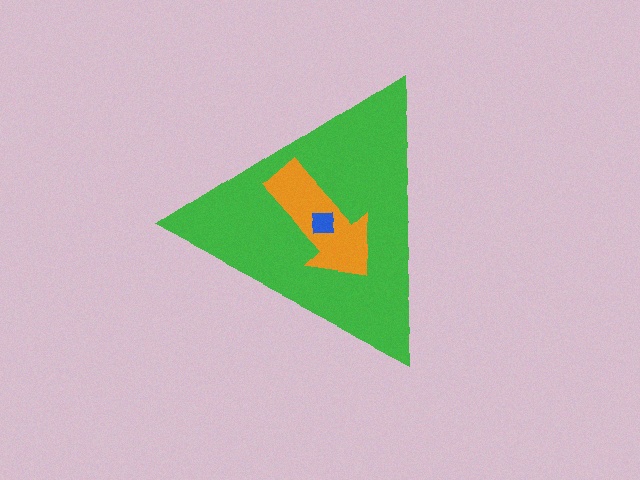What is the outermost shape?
The green triangle.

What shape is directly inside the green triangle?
The orange arrow.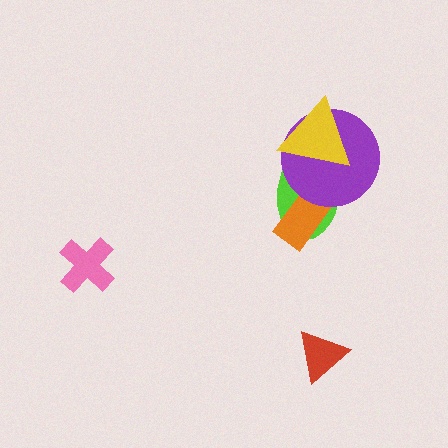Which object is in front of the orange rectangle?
The purple circle is in front of the orange rectangle.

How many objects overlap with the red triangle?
0 objects overlap with the red triangle.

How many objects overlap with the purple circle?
3 objects overlap with the purple circle.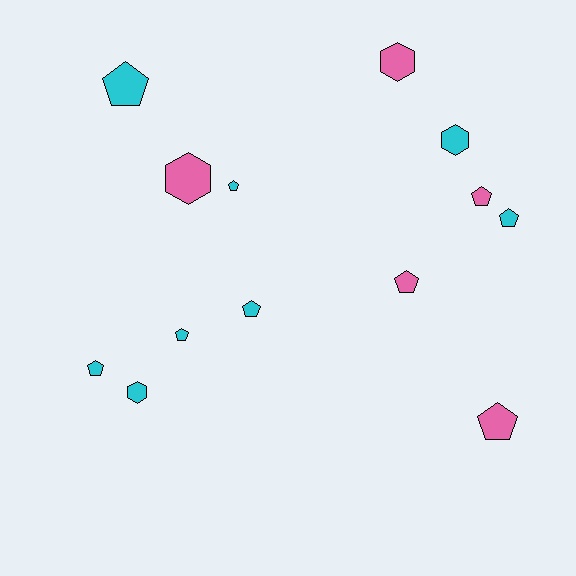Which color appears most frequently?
Cyan, with 8 objects.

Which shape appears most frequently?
Pentagon, with 9 objects.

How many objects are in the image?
There are 13 objects.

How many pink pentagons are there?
There are 3 pink pentagons.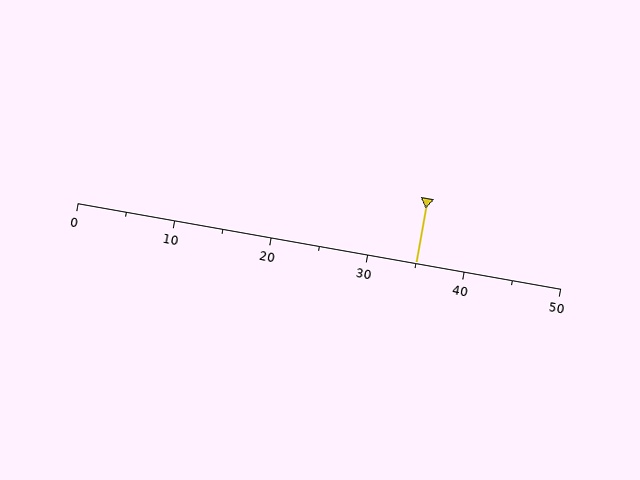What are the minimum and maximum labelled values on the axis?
The axis runs from 0 to 50.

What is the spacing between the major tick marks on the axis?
The major ticks are spaced 10 apart.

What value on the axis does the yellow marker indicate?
The marker indicates approximately 35.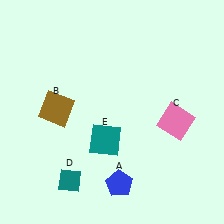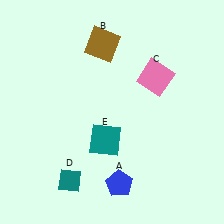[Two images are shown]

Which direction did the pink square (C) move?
The pink square (C) moved up.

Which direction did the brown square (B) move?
The brown square (B) moved up.